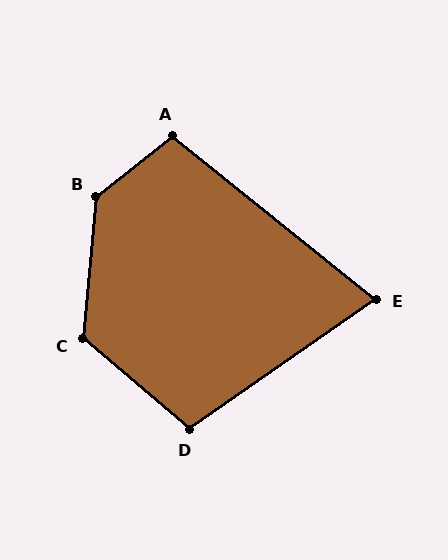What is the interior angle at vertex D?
Approximately 105 degrees (obtuse).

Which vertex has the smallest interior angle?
E, at approximately 74 degrees.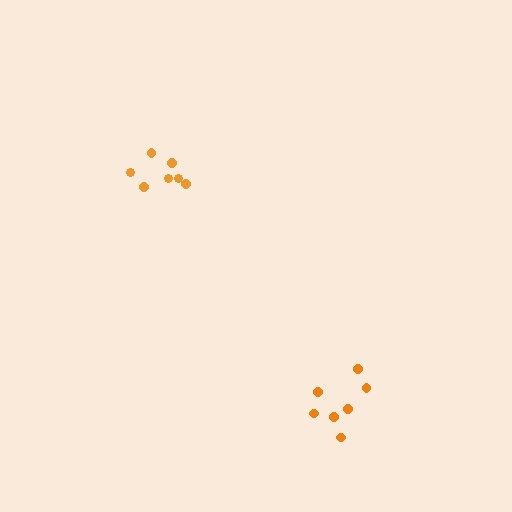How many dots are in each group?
Group 1: 7 dots, Group 2: 7 dots (14 total).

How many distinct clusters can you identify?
There are 2 distinct clusters.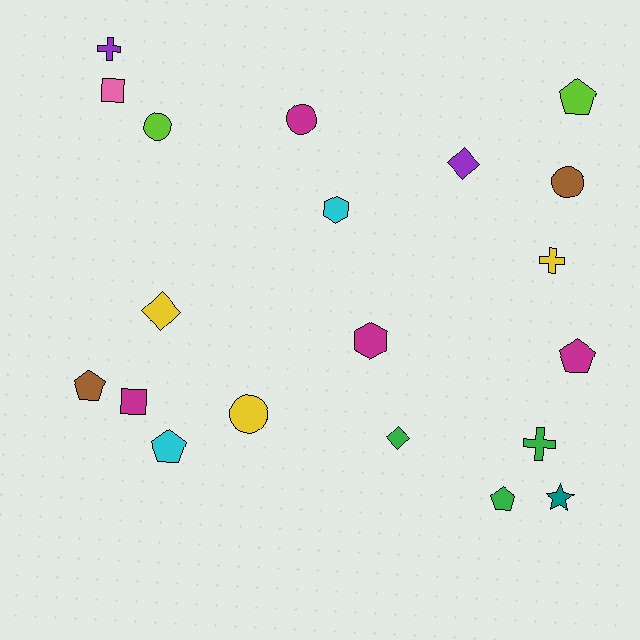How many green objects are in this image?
There are 3 green objects.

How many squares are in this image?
There are 2 squares.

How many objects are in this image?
There are 20 objects.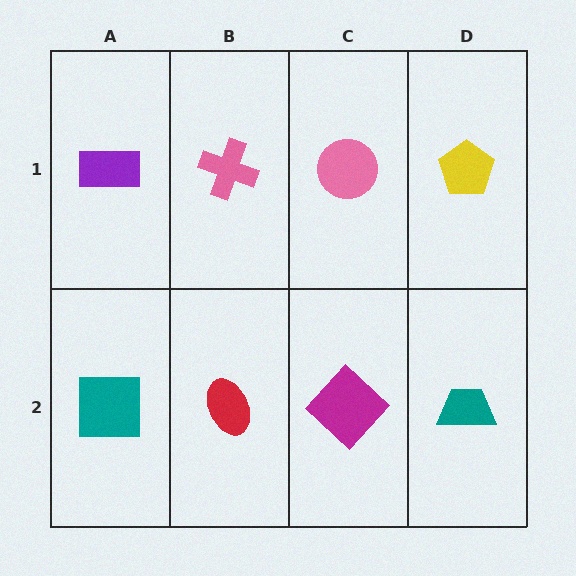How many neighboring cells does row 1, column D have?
2.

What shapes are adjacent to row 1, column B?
A red ellipse (row 2, column B), a purple rectangle (row 1, column A), a pink circle (row 1, column C).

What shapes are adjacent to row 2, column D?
A yellow pentagon (row 1, column D), a magenta diamond (row 2, column C).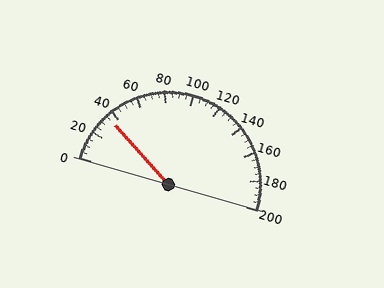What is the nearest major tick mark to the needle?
The nearest major tick mark is 40.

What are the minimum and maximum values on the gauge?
The gauge ranges from 0 to 200.